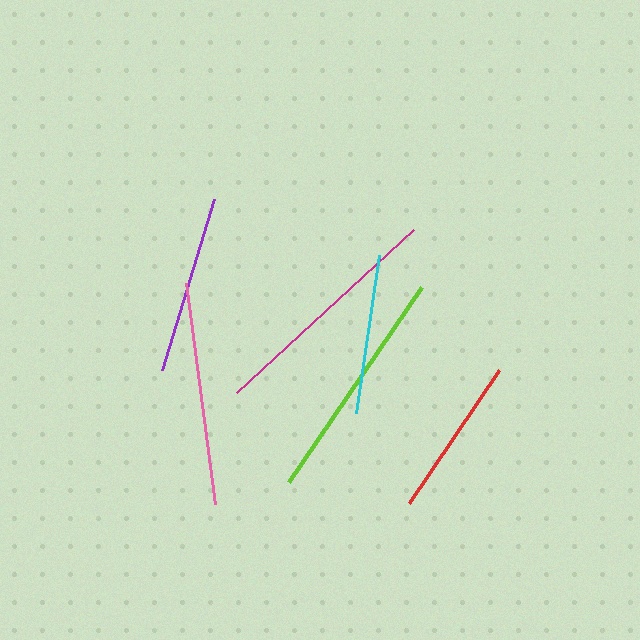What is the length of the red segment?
The red segment is approximately 160 pixels long.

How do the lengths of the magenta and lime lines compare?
The magenta and lime lines are approximately the same length.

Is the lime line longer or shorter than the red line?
The lime line is longer than the red line.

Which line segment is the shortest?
The cyan line is the shortest at approximately 159 pixels.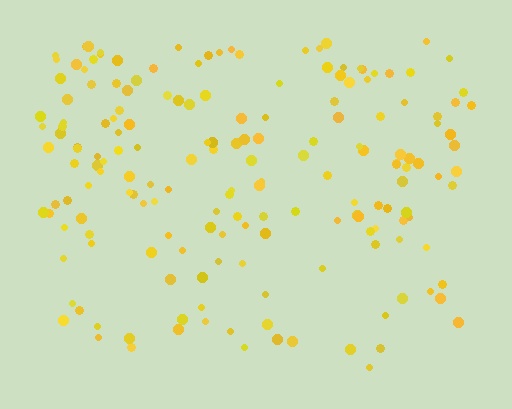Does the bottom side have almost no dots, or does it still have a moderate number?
Still a moderate number, just noticeably fewer than the top.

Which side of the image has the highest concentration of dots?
The top.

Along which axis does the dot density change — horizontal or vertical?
Vertical.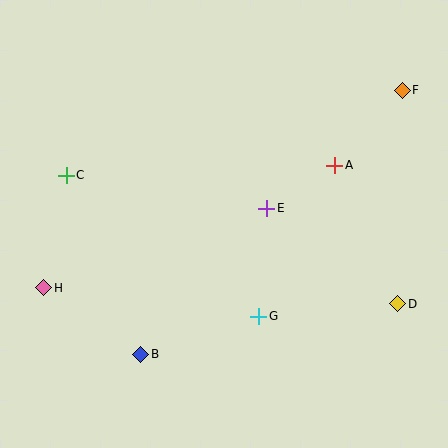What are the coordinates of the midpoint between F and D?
The midpoint between F and D is at (400, 197).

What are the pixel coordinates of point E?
Point E is at (267, 208).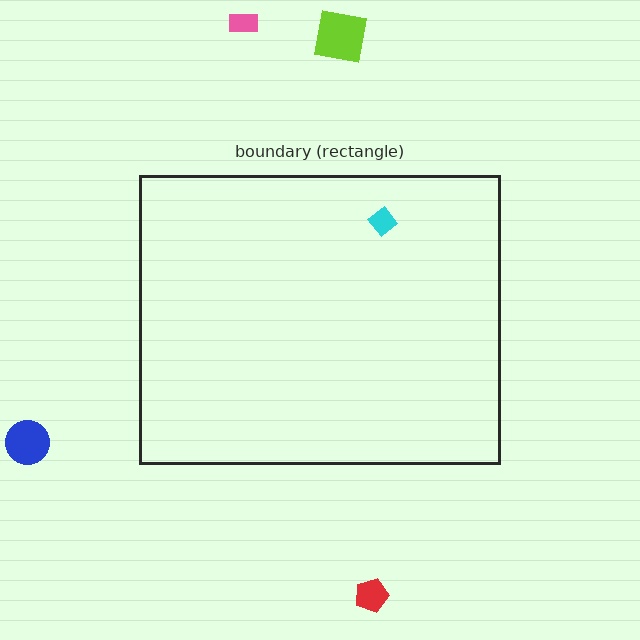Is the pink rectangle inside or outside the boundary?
Outside.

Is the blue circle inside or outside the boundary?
Outside.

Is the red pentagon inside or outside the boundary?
Outside.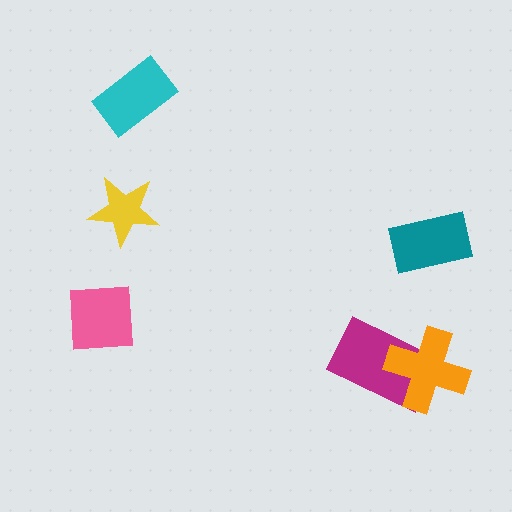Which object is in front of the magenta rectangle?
The orange cross is in front of the magenta rectangle.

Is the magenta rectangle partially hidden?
Yes, it is partially covered by another shape.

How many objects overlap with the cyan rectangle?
0 objects overlap with the cyan rectangle.